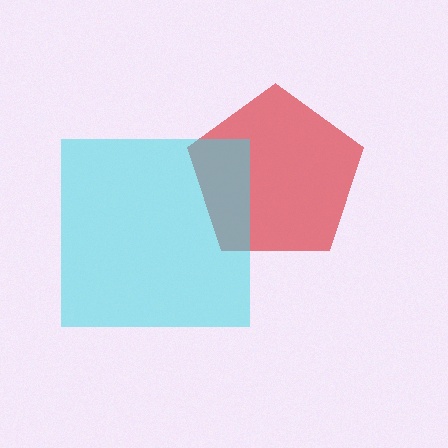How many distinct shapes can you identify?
There are 2 distinct shapes: a red pentagon, a cyan square.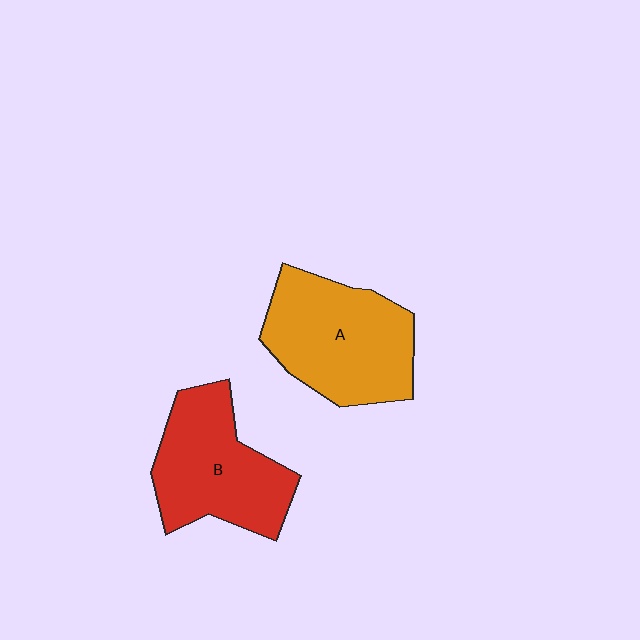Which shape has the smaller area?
Shape B (red).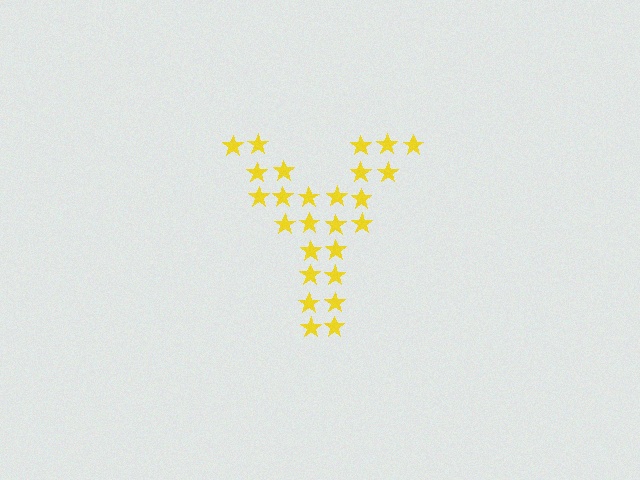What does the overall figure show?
The overall figure shows the letter Y.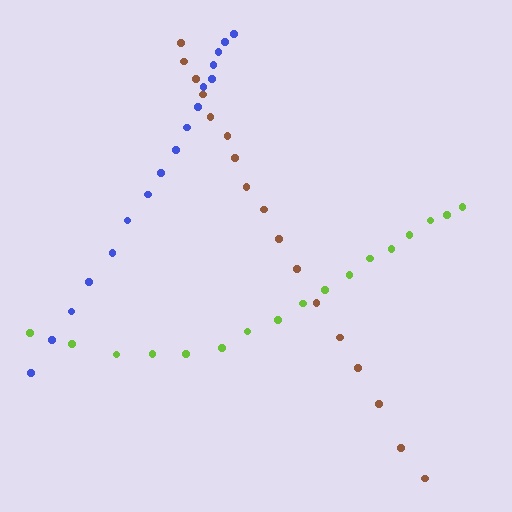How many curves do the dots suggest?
There are 3 distinct paths.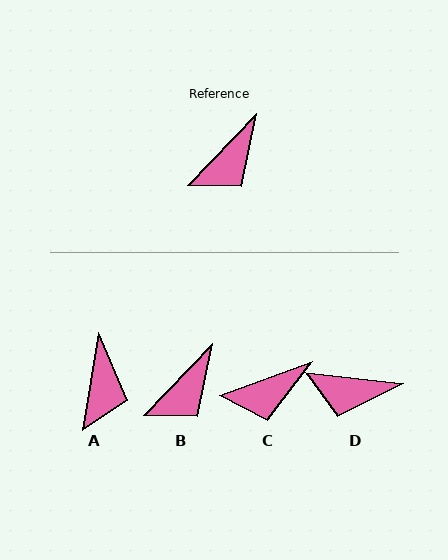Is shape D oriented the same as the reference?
No, it is off by about 53 degrees.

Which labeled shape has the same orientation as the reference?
B.